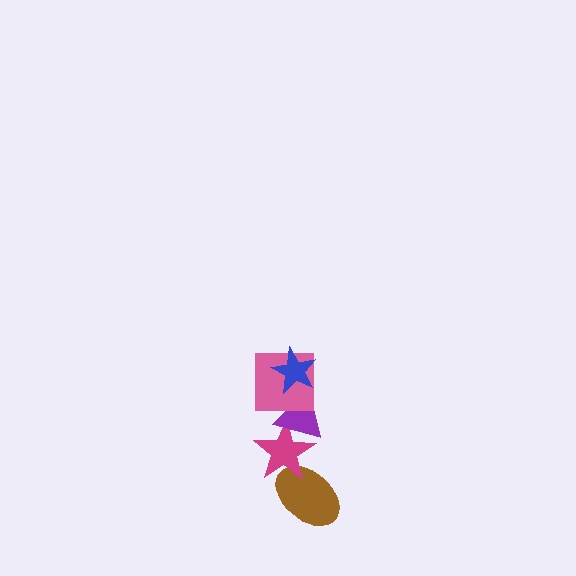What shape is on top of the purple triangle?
The pink square is on top of the purple triangle.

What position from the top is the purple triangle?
The purple triangle is 3rd from the top.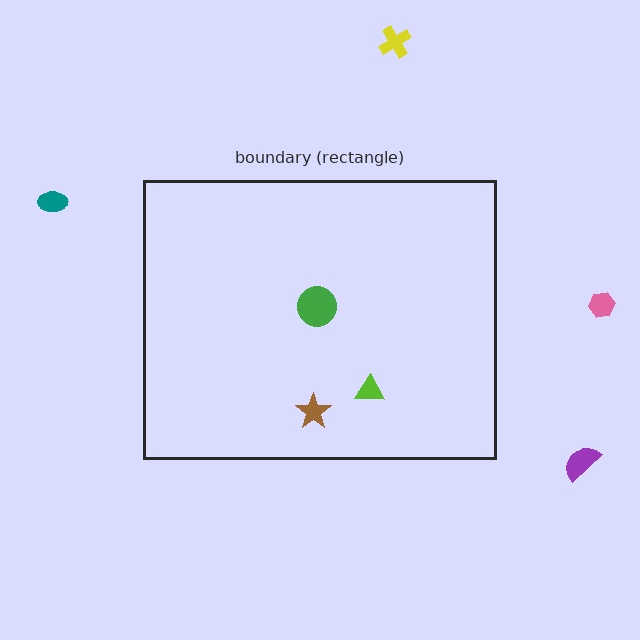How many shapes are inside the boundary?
3 inside, 4 outside.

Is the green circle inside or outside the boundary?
Inside.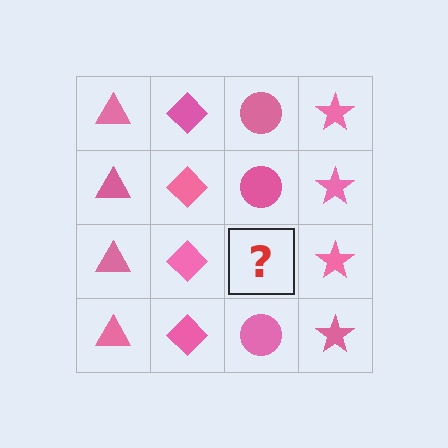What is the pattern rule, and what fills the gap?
The rule is that each column has a consistent shape. The gap should be filled with a pink circle.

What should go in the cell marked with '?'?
The missing cell should contain a pink circle.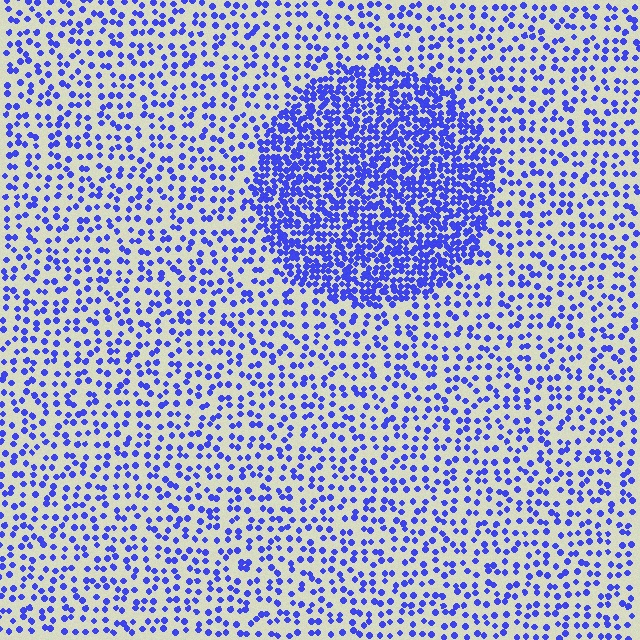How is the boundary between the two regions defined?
The boundary is defined by a change in element density (approximately 2.6x ratio). All elements are the same color, size, and shape.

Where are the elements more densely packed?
The elements are more densely packed inside the circle boundary.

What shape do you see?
I see a circle.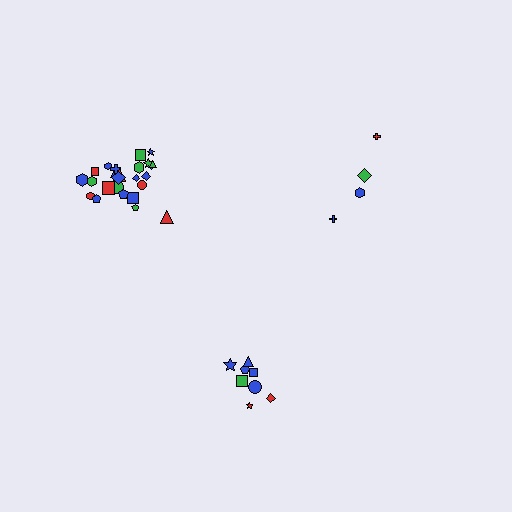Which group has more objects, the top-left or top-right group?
The top-left group.